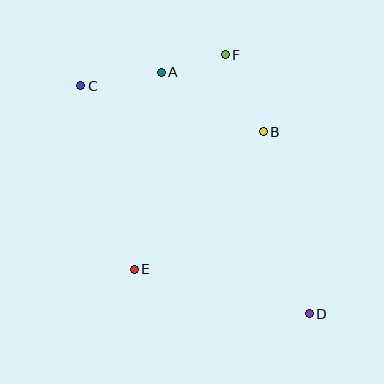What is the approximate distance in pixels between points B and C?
The distance between B and C is approximately 188 pixels.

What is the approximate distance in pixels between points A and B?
The distance between A and B is approximately 118 pixels.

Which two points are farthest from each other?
Points C and D are farthest from each other.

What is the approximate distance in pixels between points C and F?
The distance between C and F is approximately 147 pixels.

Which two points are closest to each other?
Points A and F are closest to each other.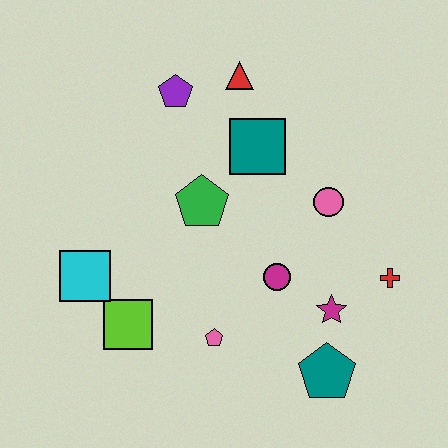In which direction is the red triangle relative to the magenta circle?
The red triangle is above the magenta circle.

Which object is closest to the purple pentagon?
The red triangle is closest to the purple pentagon.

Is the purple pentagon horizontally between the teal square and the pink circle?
No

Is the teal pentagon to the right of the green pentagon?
Yes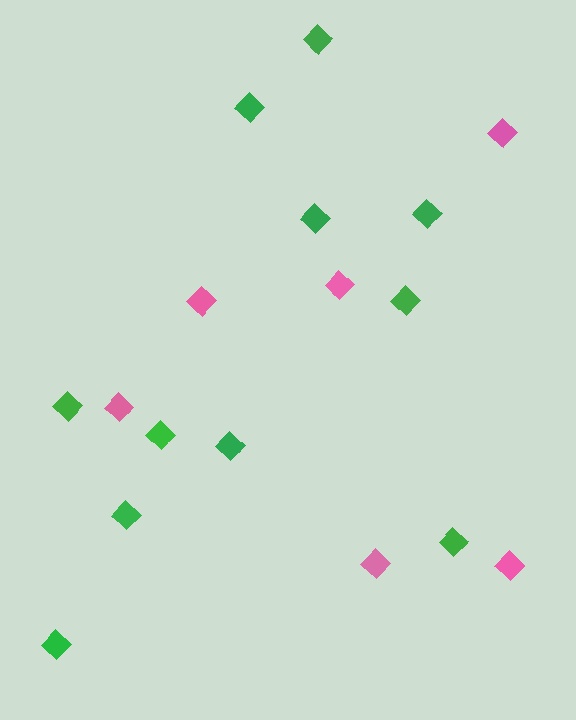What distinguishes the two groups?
There are 2 groups: one group of pink diamonds (6) and one group of green diamonds (11).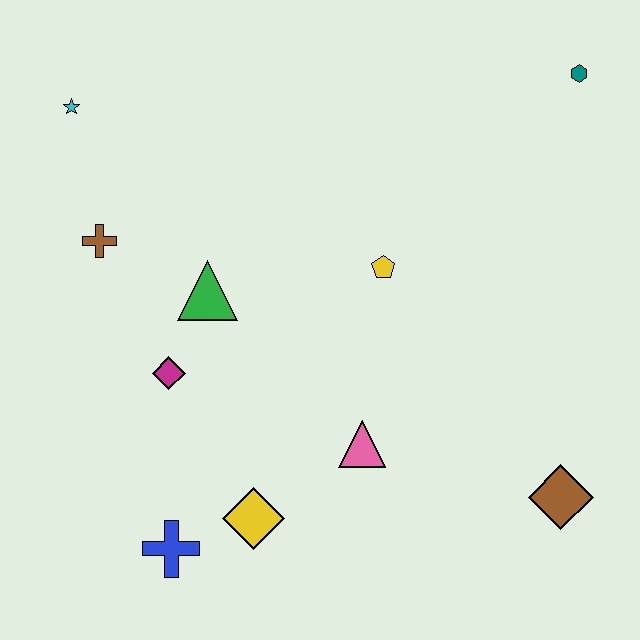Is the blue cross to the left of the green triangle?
Yes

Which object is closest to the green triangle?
The magenta diamond is closest to the green triangle.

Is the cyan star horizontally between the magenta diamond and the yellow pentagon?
No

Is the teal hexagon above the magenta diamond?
Yes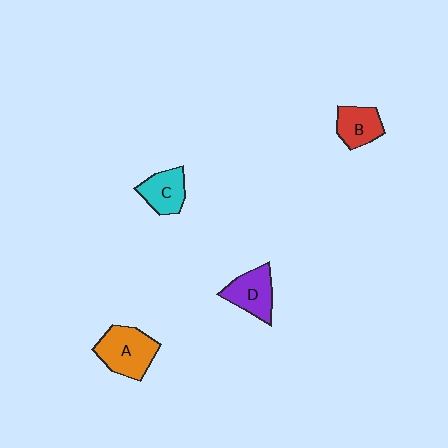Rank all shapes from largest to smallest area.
From largest to smallest: A (orange), D (purple), C (cyan), B (red).